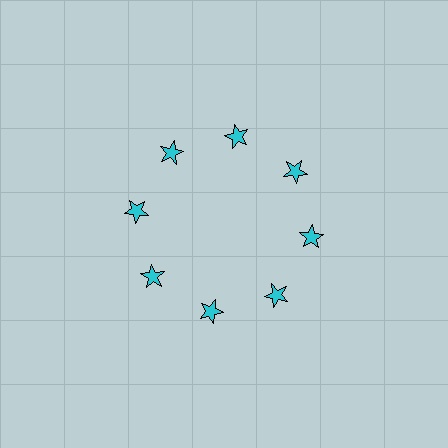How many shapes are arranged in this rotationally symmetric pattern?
There are 8 shapes, arranged in 8 groups of 1.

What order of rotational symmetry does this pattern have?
This pattern has 8-fold rotational symmetry.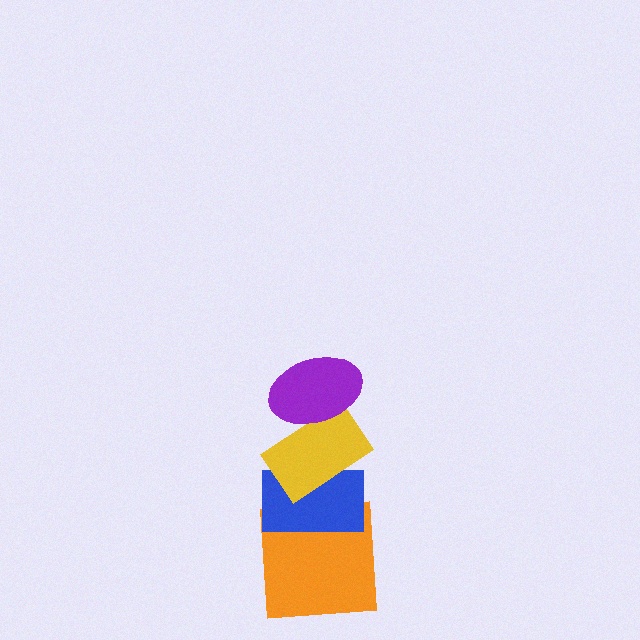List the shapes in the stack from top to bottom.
From top to bottom: the purple ellipse, the yellow rectangle, the blue rectangle, the orange square.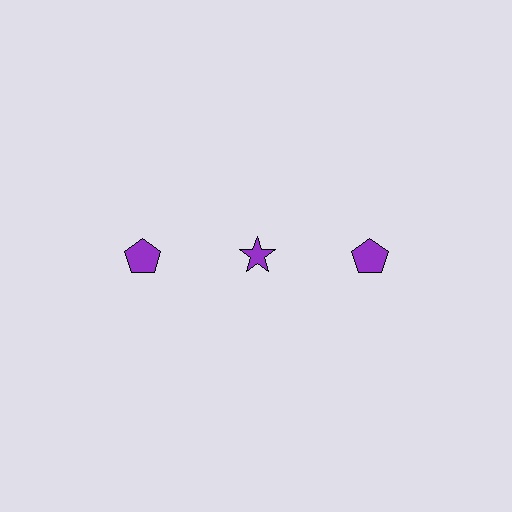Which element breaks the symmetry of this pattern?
The purple star in the top row, second from left column breaks the symmetry. All other shapes are purple pentagons.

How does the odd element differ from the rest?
It has a different shape: star instead of pentagon.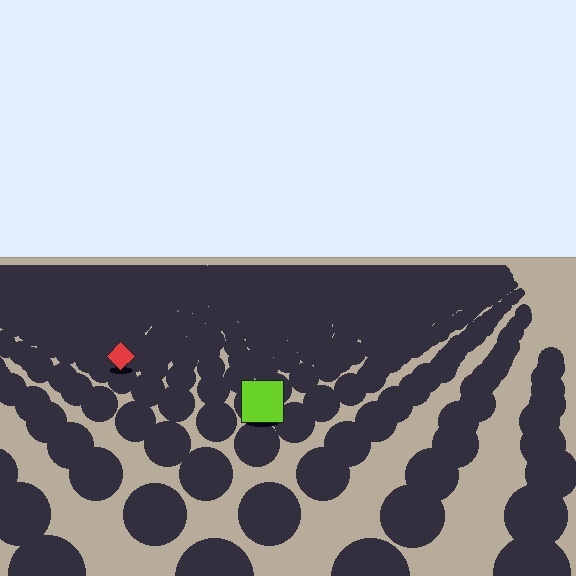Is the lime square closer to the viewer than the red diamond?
Yes. The lime square is closer — you can tell from the texture gradient: the ground texture is coarser near it.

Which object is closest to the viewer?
The lime square is closest. The texture marks near it are larger and more spread out.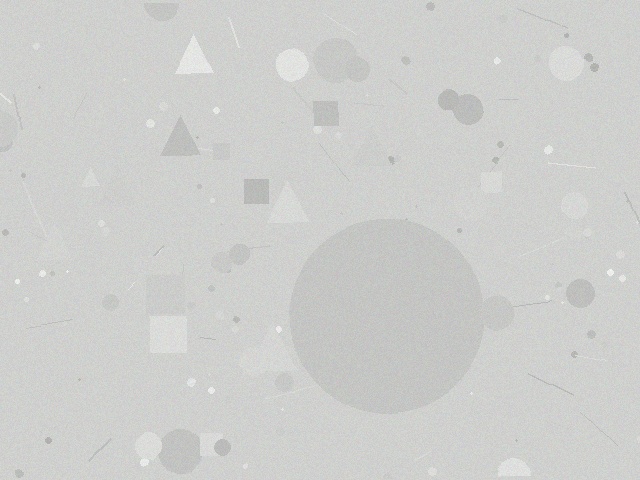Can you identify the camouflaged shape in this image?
The camouflaged shape is a circle.